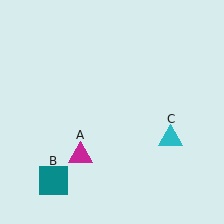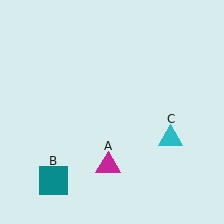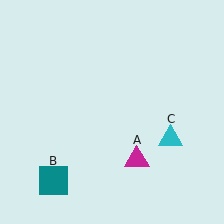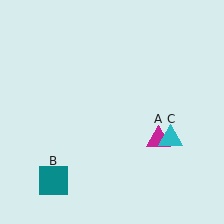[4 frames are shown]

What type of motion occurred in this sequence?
The magenta triangle (object A) rotated counterclockwise around the center of the scene.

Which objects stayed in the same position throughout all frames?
Teal square (object B) and cyan triangle (object C) remained stationary.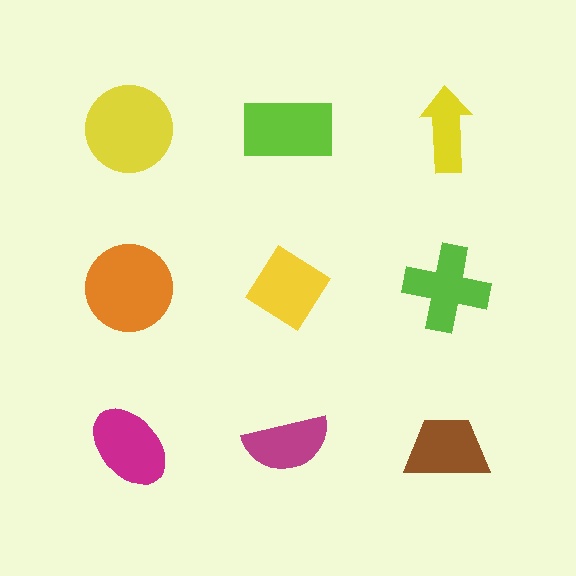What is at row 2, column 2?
A yellow diamond.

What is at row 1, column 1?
A yellow circle.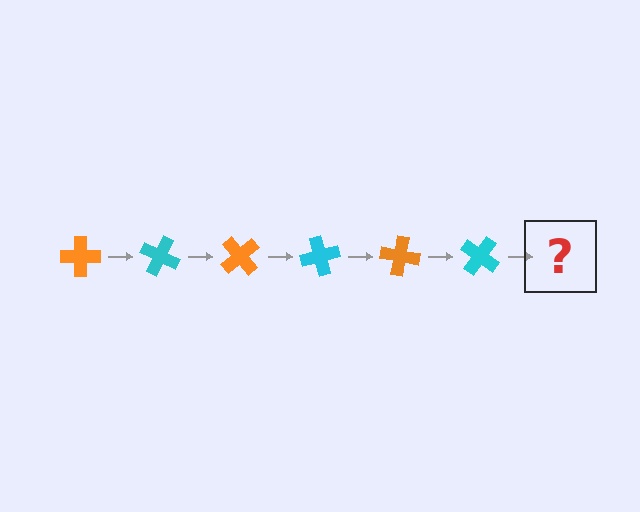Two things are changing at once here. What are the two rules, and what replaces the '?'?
The two rules are that it rotates 25 degrees each step and the color cycles through orange and cyan. The '?' should be an orange cross, rotated 150 degrees from the start.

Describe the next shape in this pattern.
It should be an orange cross, rotated 150 degrees from the start.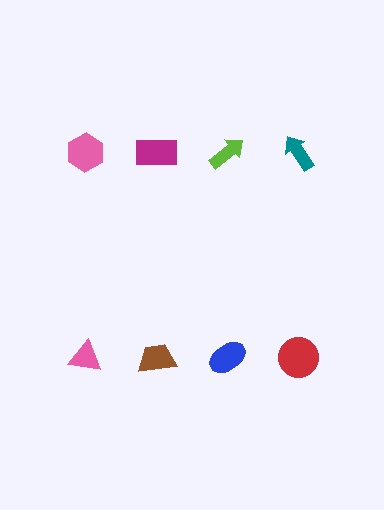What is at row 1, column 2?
A magenta rectangle.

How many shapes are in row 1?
4 shapes.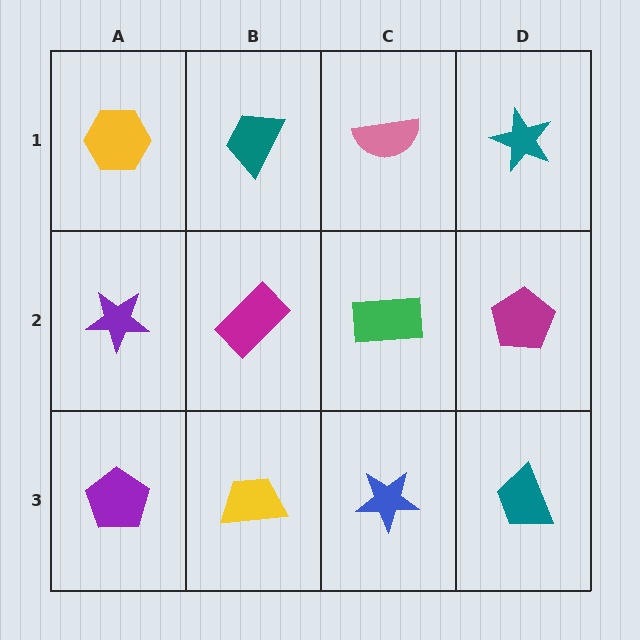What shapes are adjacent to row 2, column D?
A teal star (row 1, column D), a teal trapezoid (row 3, column D), a green rectangle (row 2, column C).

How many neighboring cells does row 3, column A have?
2.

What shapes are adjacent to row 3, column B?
A magenta rectangle (row 2, column B), a purple pentagon (row 3, column A), a blue star (row 3, column C).